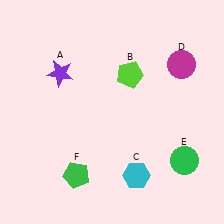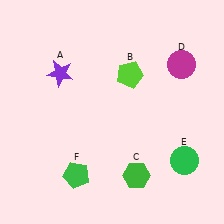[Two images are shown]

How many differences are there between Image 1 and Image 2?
There is 1 difference between the two images.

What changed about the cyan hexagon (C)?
In Image 1, C is cyan. In Image 2, it changed to green.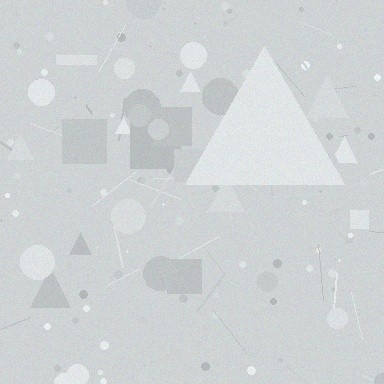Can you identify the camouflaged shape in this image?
The camouflaged shape is a triangle.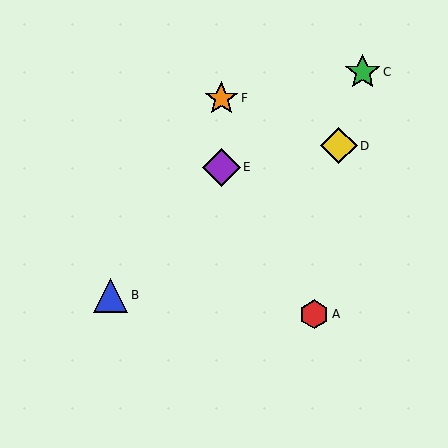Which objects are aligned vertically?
Objects E, F are aligned vertically.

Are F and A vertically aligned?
No, F is at x≈221 and A is at x≈314.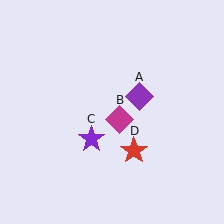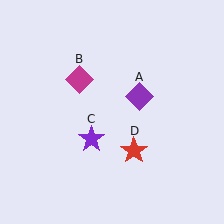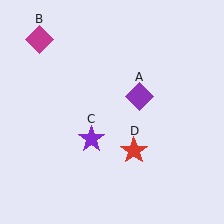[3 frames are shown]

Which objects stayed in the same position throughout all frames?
Purple diamond (object A) and purple star (object C) and red star (object D) remained stationary.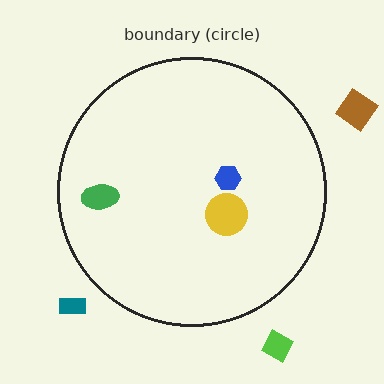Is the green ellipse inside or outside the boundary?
Inside.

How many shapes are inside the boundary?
3 inside, 3 outside.